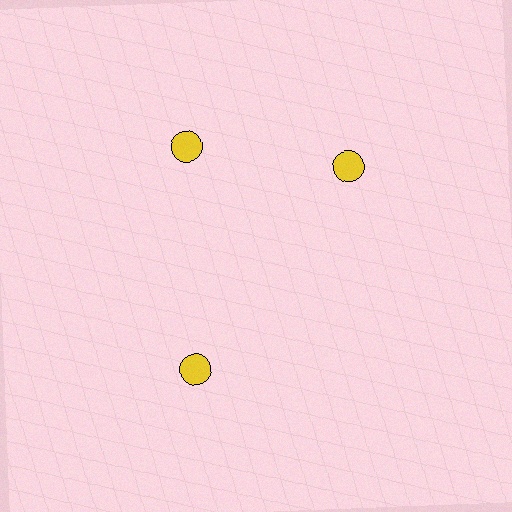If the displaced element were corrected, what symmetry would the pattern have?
It would have 3-fold rotational symmetry — the pattern would map onto itself every 120 degrees.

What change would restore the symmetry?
The symmetry would be restored by rotating it back into even spacing with its neighbors so that all 3 circles sit at equal angles and equal distance from the center.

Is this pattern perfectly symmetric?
No. The 3 yellow circles are arranged in a ring, but one element near the 3 o'clock position is rotated out of alignment along the ring, breaking the 3-fold rotational symmetry.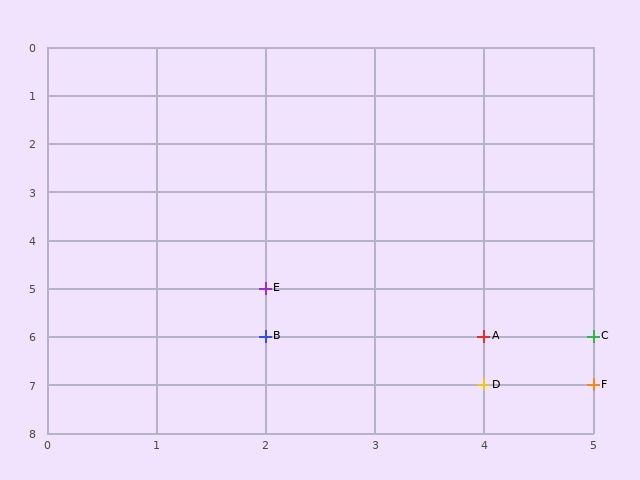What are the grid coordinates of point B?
Point B is at grid coordinates (2, 6).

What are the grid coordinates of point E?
Point E is at grid coordinates (2, 5).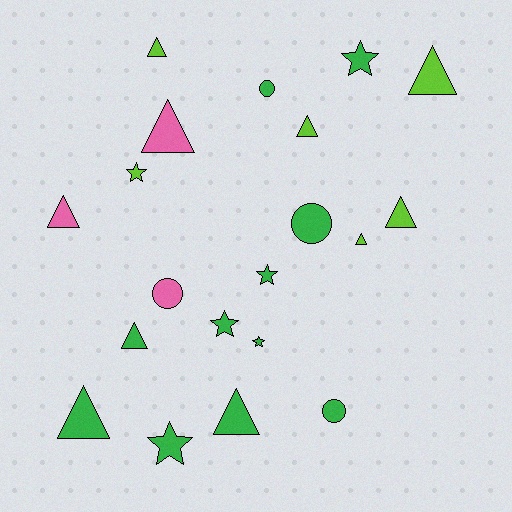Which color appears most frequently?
Green, with 11 objects.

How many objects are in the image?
There are 20 objects.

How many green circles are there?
There are 3 green circles.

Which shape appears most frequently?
Triangle, with 10 objects.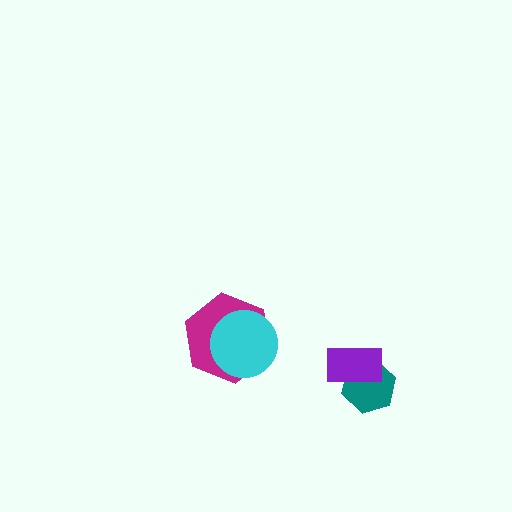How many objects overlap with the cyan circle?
1 object overlaps with the cyan circle.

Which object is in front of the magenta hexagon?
The cyan circle is in front of the magenta hexagon.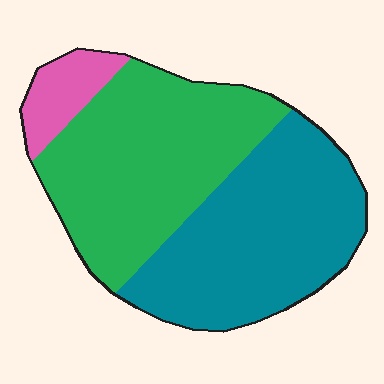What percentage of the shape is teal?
Teal covers 45% of the shape.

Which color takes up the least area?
Pink, at roughly 10%.